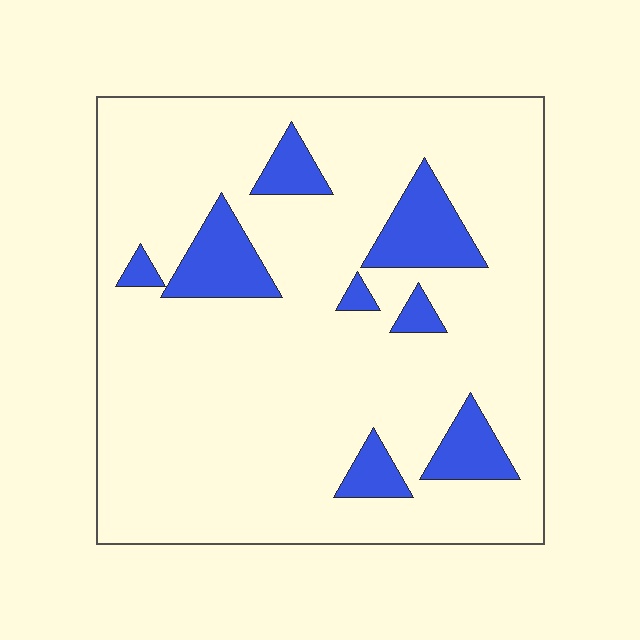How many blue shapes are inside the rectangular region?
8.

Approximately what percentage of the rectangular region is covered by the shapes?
Approximately 15%.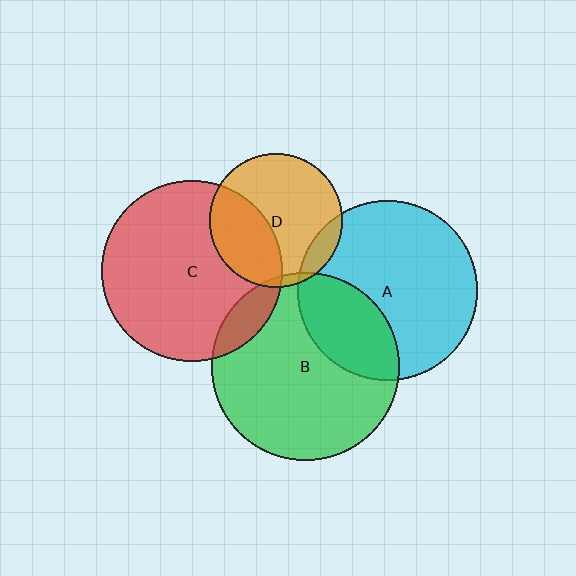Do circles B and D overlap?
Yes.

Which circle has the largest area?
Circle B (green).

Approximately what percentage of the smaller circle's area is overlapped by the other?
Approximately 5%.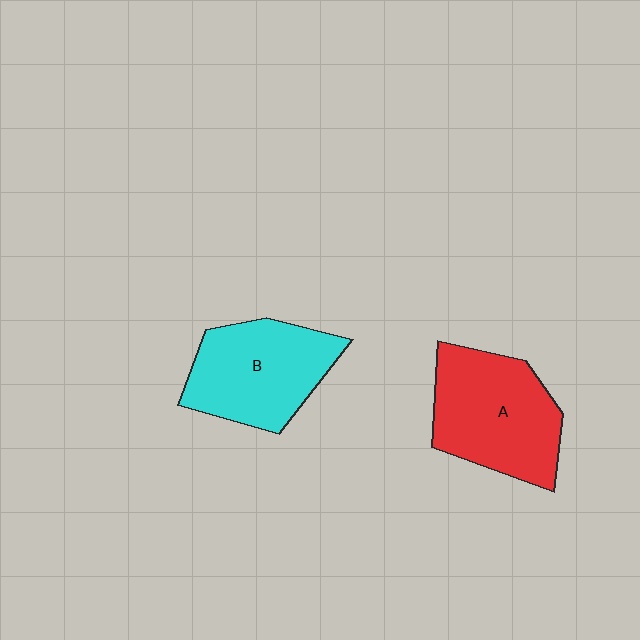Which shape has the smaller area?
Shape B (cyan).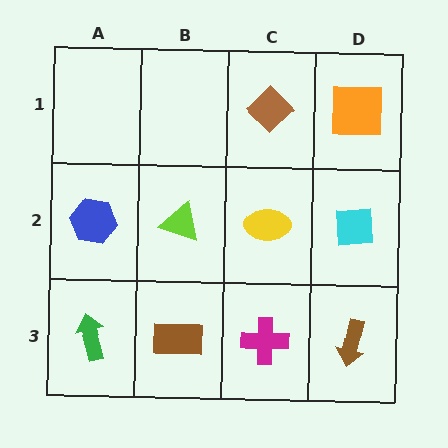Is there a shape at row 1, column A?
No, that cell is empty.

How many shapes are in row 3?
4 shapes.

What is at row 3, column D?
A brown arrow.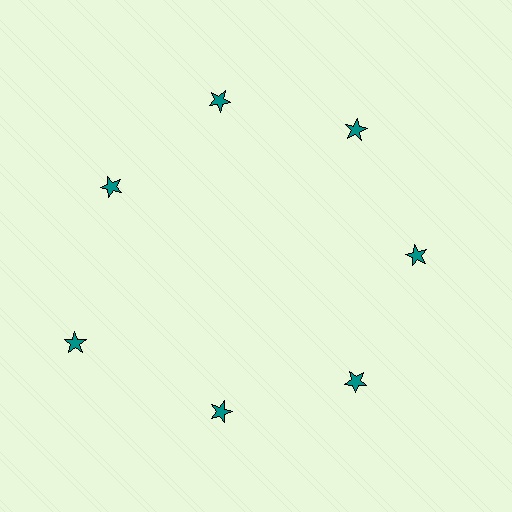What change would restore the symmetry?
The symmetry would be restored by moving it inward, back onto the ring so that all 7 stars sit at equal angles and equal distance from the center.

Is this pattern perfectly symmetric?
No. The 7 teal stars are arranged in a ring, but one element near the 8 o'clock position is pushed outward from the center, breaking the 7-fold rotational symmetry.